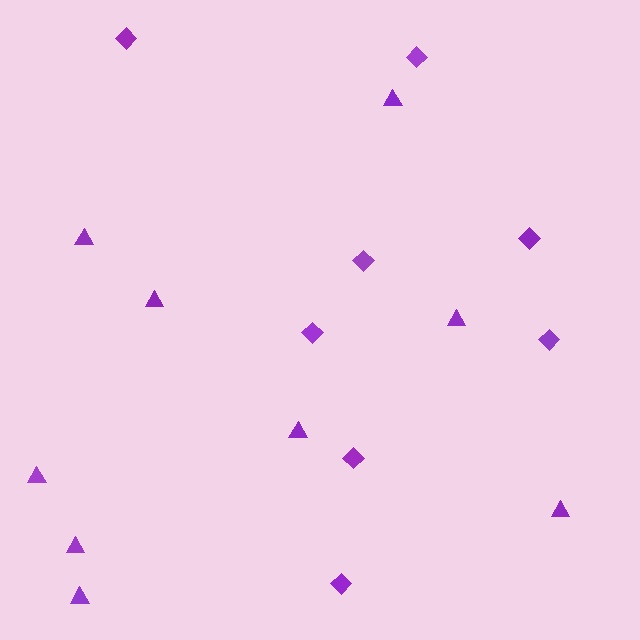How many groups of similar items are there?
There are 2 groups: one group of diamonds (8) and one group of triangles (9).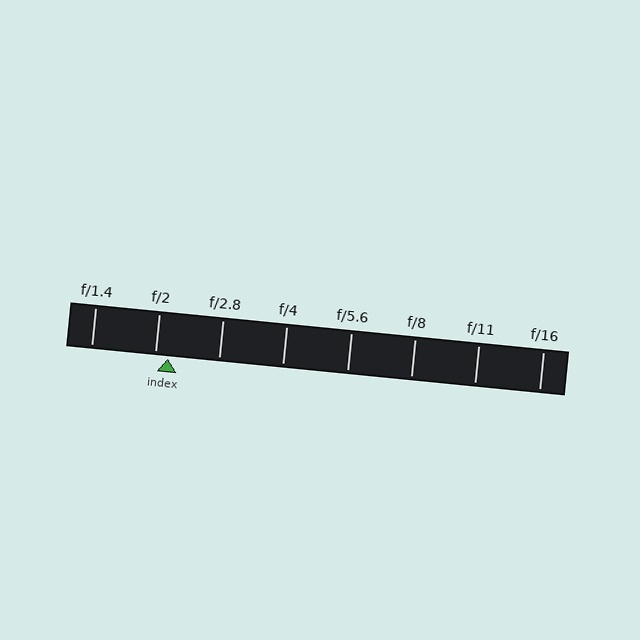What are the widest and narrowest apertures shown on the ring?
The widest aperture shown is f/1.4 and the narrowest is f/16.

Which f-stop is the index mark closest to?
The index mark is closest to f/2.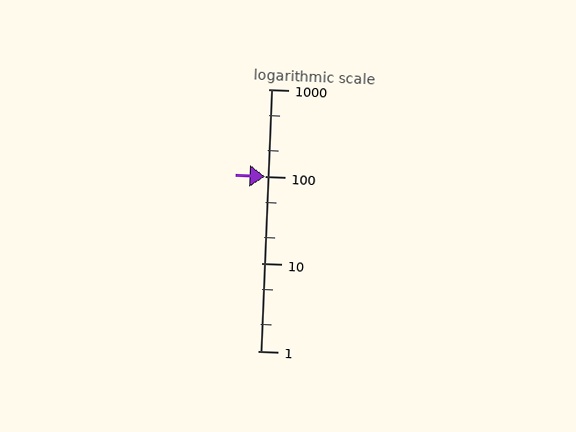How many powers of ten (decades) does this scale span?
The scale spans 3 decades, from 1 to 1000.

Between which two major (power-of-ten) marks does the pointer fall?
The pointer is between 100 and 1000.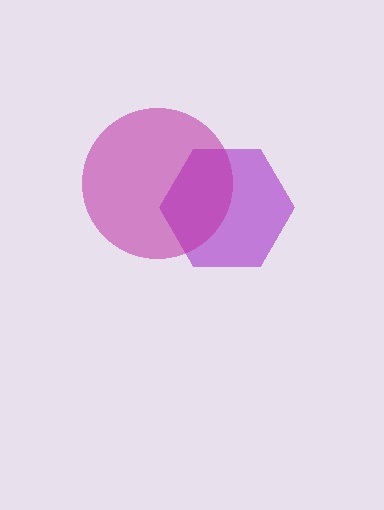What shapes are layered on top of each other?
The layered shapes are: a purple hexagon, a magenta circle.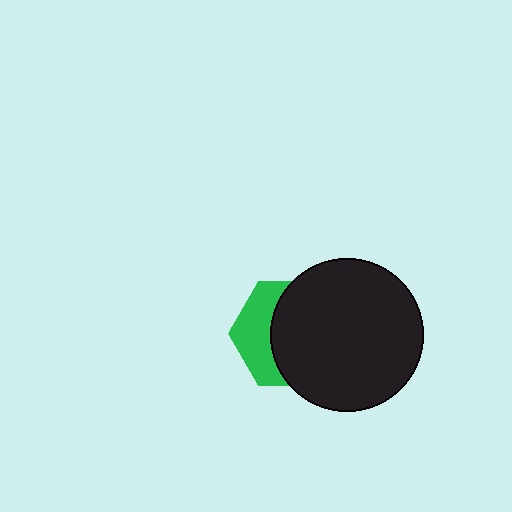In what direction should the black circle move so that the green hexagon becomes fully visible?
The black circle should move right. That is the shortest direction to clear the overlap and leave the green hexagon fully visible.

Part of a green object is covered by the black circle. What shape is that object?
It is a hexagon.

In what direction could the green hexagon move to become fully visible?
The green hexagon could move left. That would shift it out from behind the black circle entirely.